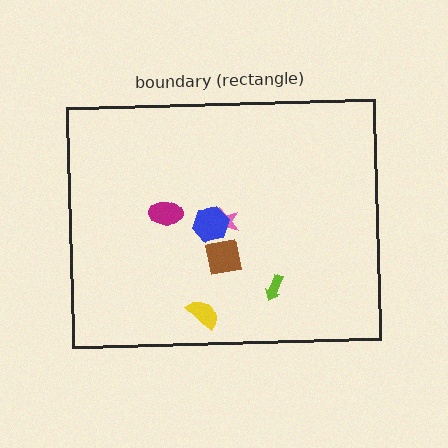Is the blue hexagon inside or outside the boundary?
Inside.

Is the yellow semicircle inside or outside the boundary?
Inside.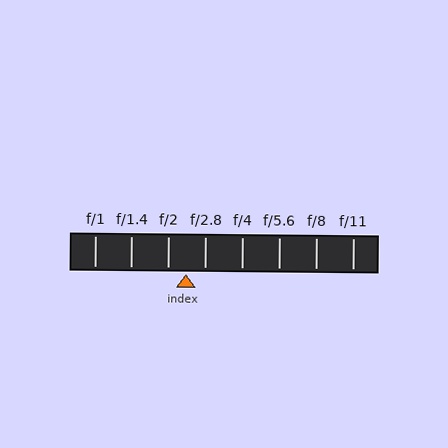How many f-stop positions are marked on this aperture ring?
There are 8 f-stop positions marked.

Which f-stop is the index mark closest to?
The index mark is closest to f/2.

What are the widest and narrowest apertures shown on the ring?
The widest aperture shown is f/1 and the narrowest is f/11.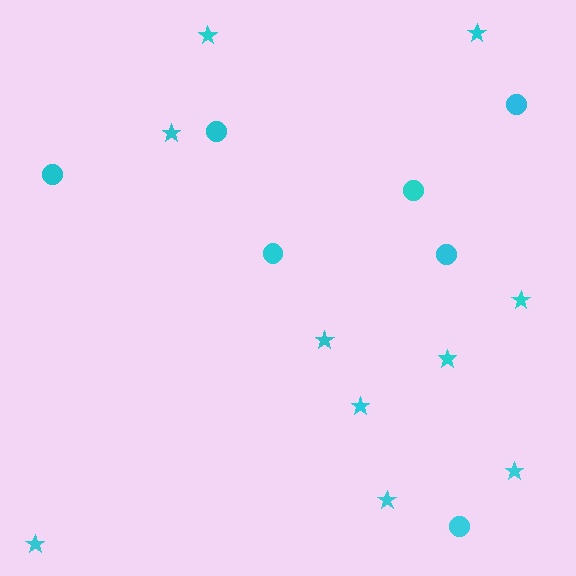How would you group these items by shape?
There are 2 groups: one group of circles (7) and one group of stars (10).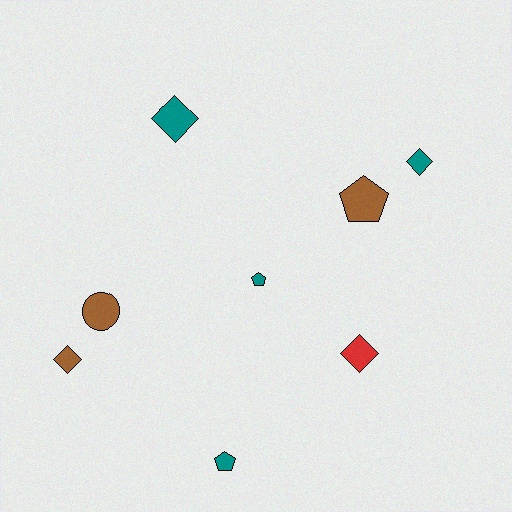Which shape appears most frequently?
Diamond, with 4 objects.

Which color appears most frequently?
Teal, with 4 objects.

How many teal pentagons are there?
There are 2 teal pentagons.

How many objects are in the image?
There are 8 objects.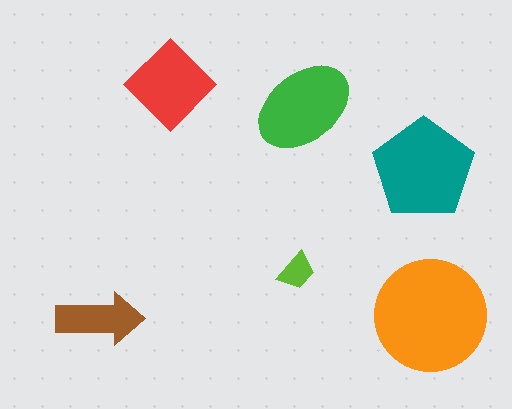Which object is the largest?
The orange circle.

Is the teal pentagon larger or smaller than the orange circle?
Smaller.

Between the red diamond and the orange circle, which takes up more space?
The orange circle.